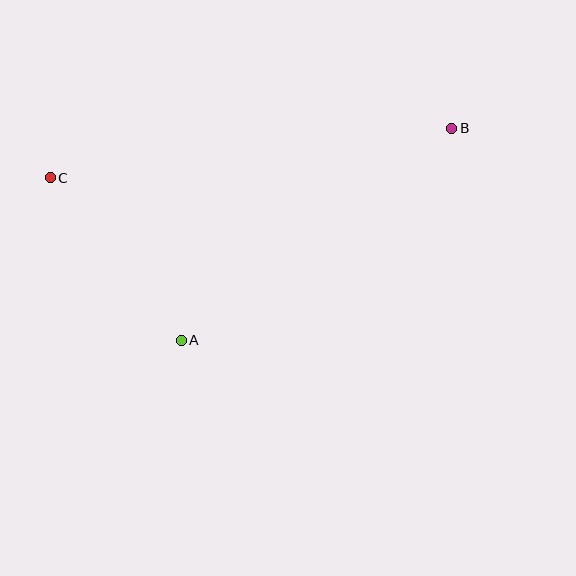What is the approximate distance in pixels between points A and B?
The distance between A and B is approximately 344 pixels.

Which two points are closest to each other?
Points A and C are closest to each other.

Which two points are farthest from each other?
Points B and C are farthest from each other.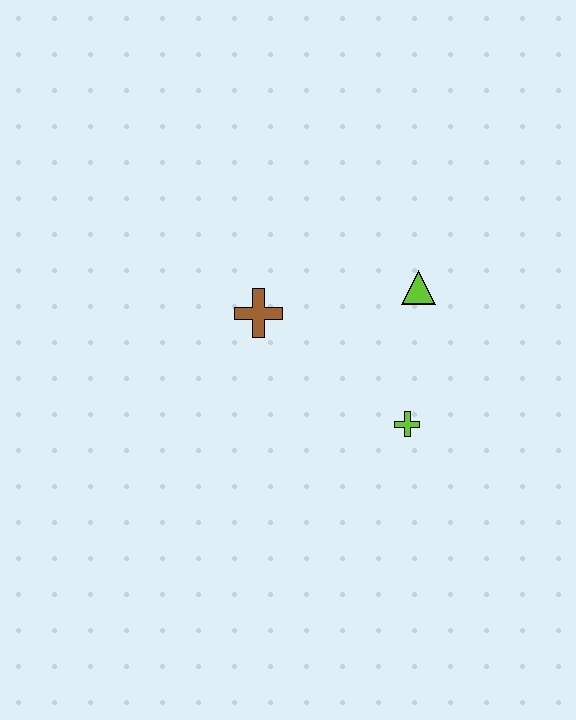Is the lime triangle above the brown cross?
Yes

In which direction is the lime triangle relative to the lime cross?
The lime triangle is above the lime cross.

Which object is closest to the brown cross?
The lime triangle is closest to the brown cross.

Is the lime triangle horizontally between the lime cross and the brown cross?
No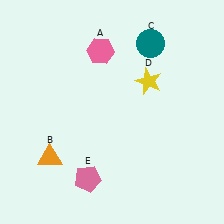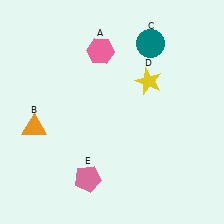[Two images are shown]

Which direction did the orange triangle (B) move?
The orange triangle (B) moved up.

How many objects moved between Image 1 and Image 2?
1 object moved between the two images.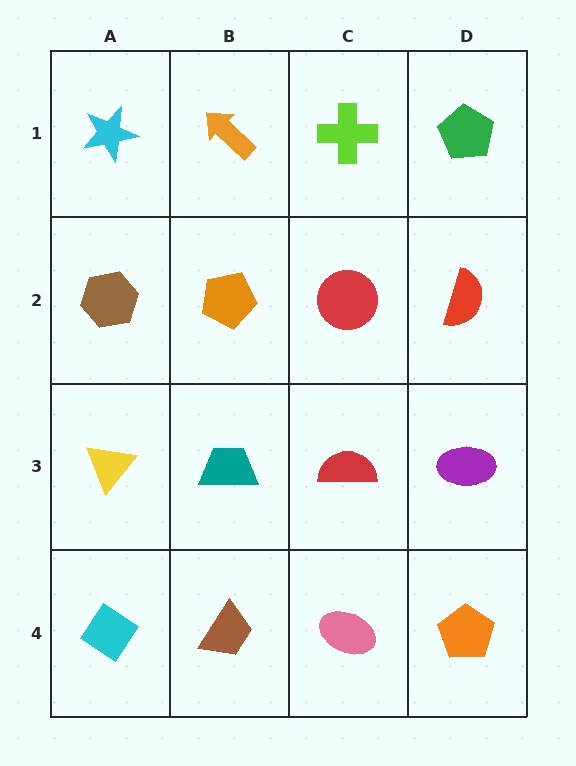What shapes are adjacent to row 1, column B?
An orange pentagon (row 2, column B), a cyan star (row 1, column A), a lime cross (row 1, column C).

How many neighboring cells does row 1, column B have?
3.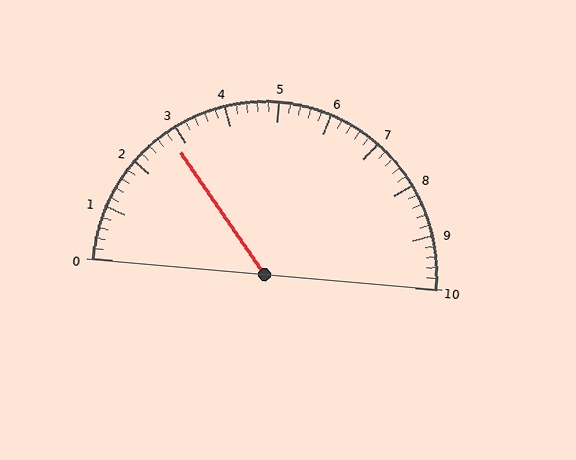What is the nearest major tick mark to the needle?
The nearest major tick mark is 3.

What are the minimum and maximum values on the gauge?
The gauge ranges from 0 to 10.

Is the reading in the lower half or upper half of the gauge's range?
The reading is in the lower half of the range (0 to 10).